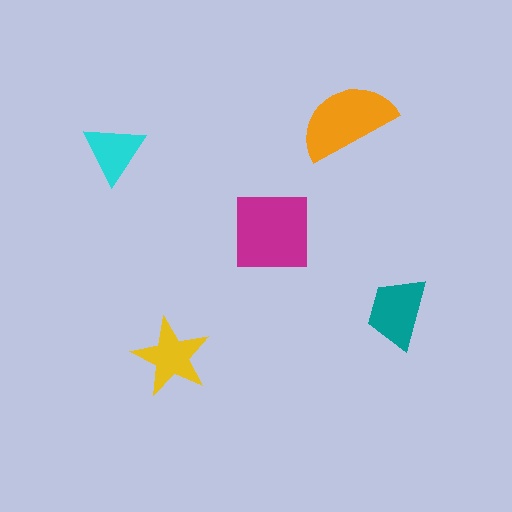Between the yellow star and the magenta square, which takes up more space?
The magenta square.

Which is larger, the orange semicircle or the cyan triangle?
The orange semicircle.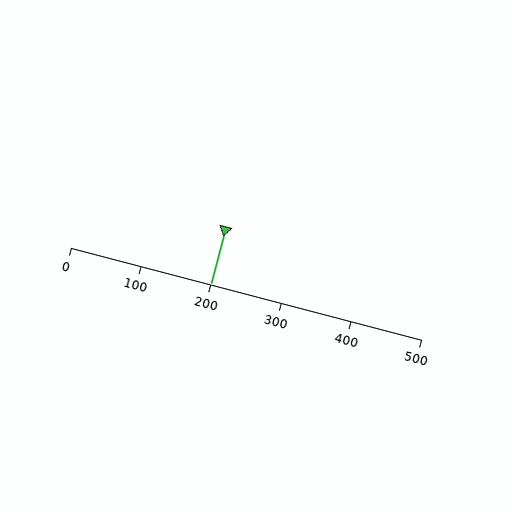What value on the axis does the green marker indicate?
The marker indicates approximately 200.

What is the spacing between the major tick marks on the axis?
The major ticks are spaced 100 apart.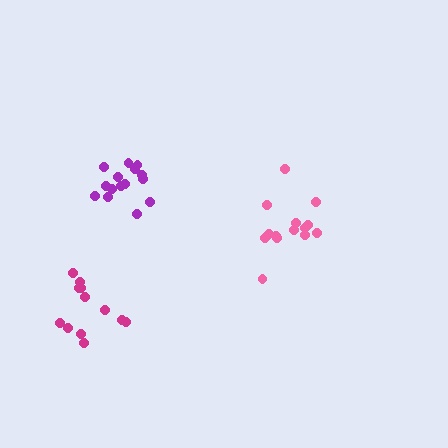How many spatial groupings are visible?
There are 3 spatial groupings.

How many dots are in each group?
Group 1: 14 dots, Group 2: 15 dots, Group 3: 12 dots (41 total).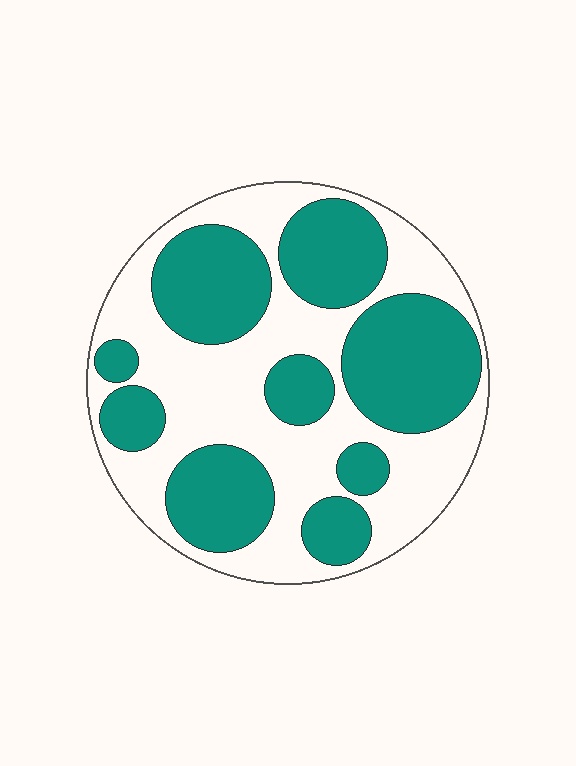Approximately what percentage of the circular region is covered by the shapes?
Approximately 50%.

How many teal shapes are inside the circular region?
9.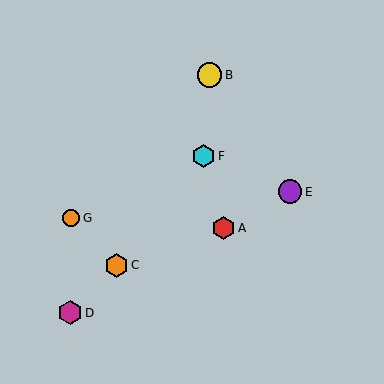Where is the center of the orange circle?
The center of the orange circle is at (71, 218).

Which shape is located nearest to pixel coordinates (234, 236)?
The red hexagon (labeled A) at (223, 228) is nearest to that location.